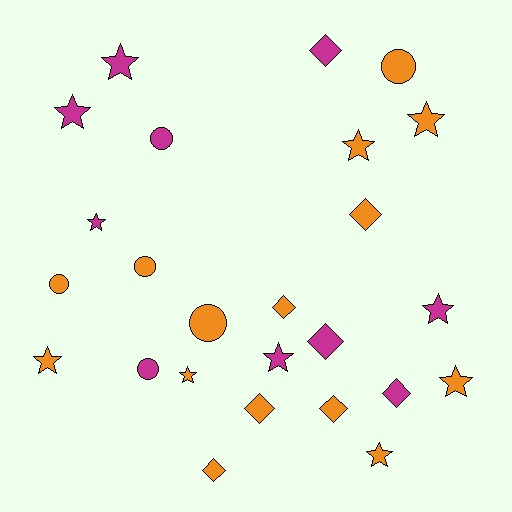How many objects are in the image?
There are 25 objects.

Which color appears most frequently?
Orange, with 15 objects.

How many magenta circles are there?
There are 2 magenta circles.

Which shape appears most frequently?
Star, with 11 objects.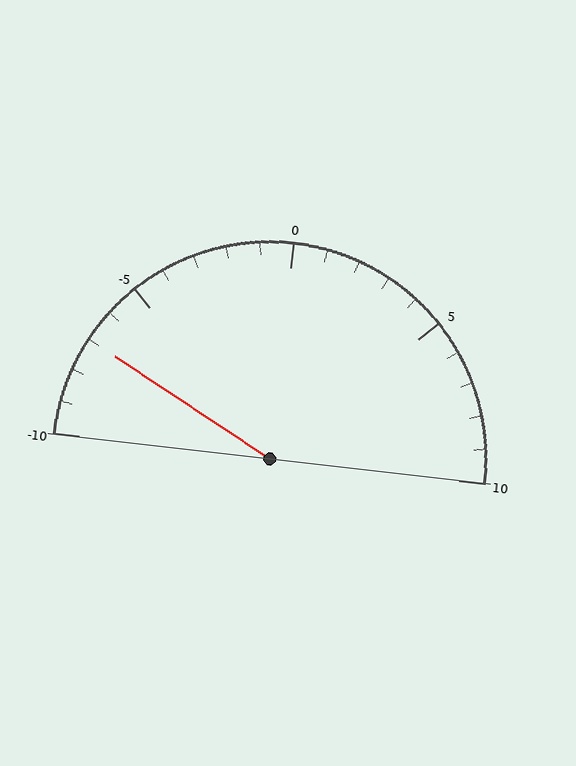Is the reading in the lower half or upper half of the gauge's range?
The reading is in the lower half of the range (-10 to 10).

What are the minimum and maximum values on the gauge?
The gauge ranges from -10 to 10.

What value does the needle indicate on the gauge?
The needle indicates approximately -7.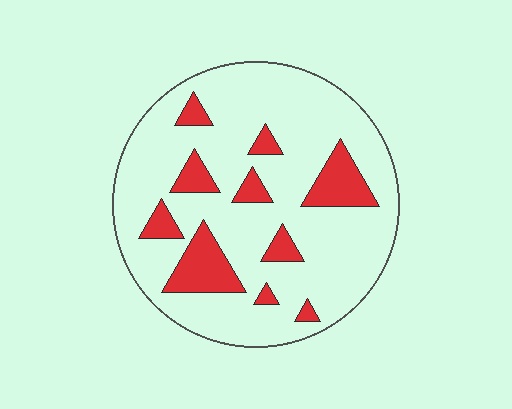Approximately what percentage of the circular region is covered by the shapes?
Approximately 20%.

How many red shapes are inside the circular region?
10.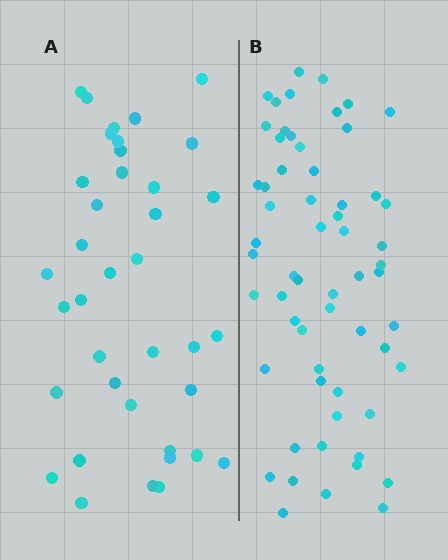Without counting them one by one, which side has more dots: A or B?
Region B (the right region) has more dots.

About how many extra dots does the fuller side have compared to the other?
Region B has approximately 20 more dots than region A.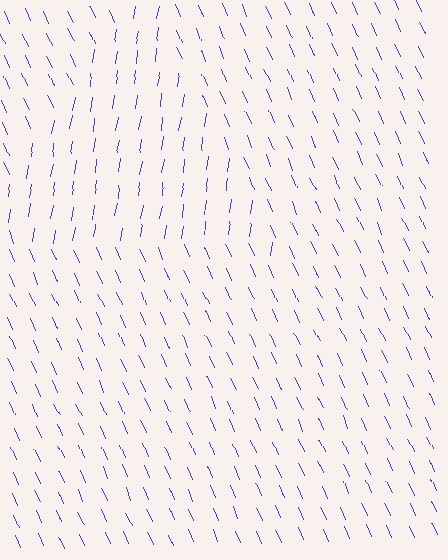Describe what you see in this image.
The image is filled with small blue line segments. A triangle region in the image has lines oriented differently from the surrounding lines, creating a visible texture boundary.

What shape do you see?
I see a triangle.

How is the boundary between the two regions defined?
The boundary is defined purely by a change in line orientation (approximately 32 degrees difference). All lines are the same color and thickness.